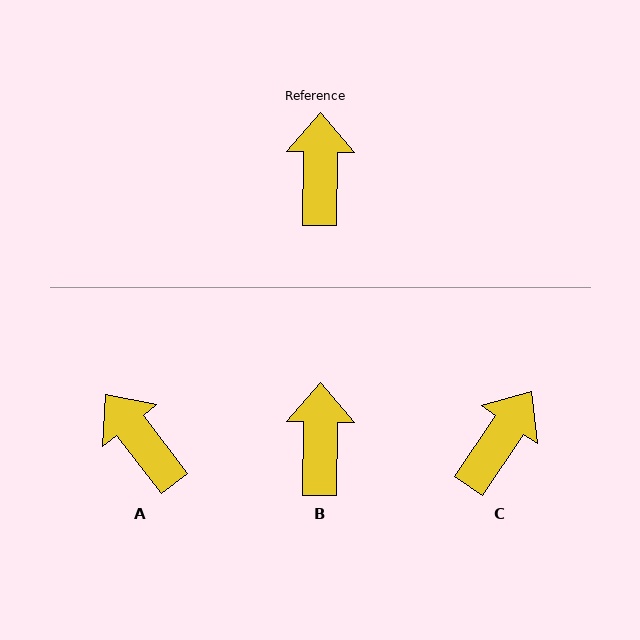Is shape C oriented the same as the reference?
No, it is off by about 33 degrees.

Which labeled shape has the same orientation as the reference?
B.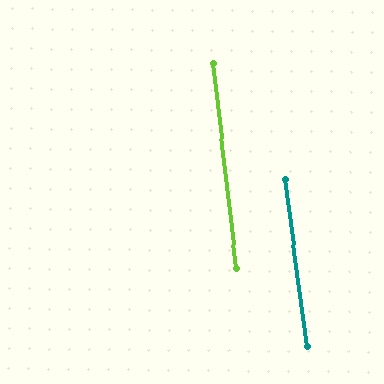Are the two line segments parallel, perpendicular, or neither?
Parallel — their directions differ by only 0.7°.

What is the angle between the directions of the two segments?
Approximately 1 degree.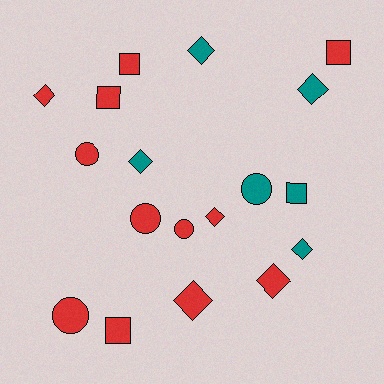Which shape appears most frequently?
Diamond, with 8 objects.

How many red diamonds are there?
There are 4 red diamonds.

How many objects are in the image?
There are 18 objects.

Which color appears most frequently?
Red, with 12 objects.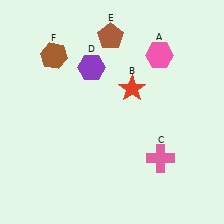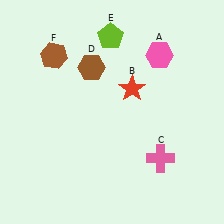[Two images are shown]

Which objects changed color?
D changed from purple to brown. E changed from brown to lime.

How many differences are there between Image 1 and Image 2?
There are 2 differences between the two images.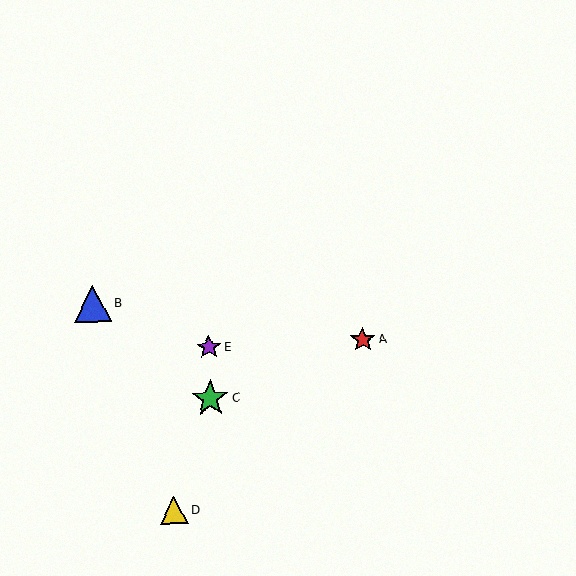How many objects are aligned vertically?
2 objects (C, E) are aligned vertically.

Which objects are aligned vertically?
Objects C, E are aligned vertically.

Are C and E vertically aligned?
Yes, both are at x≈210.